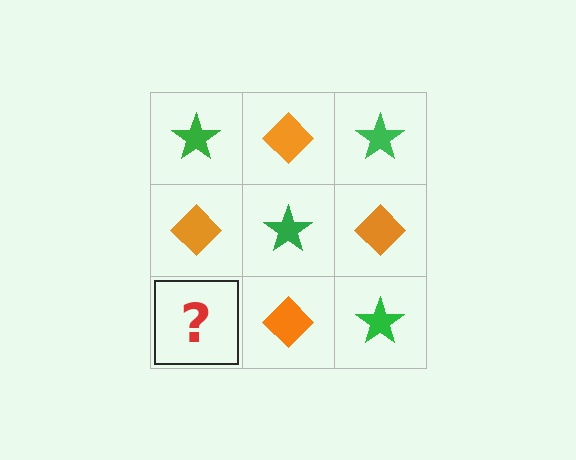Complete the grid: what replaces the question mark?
The question mark should be replaced with a green star.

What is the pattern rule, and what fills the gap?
The rule is that it alternates green star and orange diamond in a checkerboard pattern. The gap should be filled with a green star.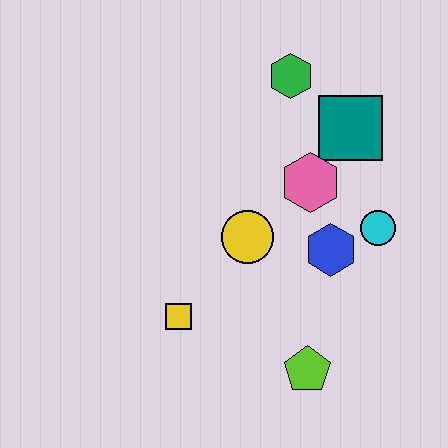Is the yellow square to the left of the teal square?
Yes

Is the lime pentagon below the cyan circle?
Yes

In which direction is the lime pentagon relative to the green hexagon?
The lime pentagon is below the green hexagon.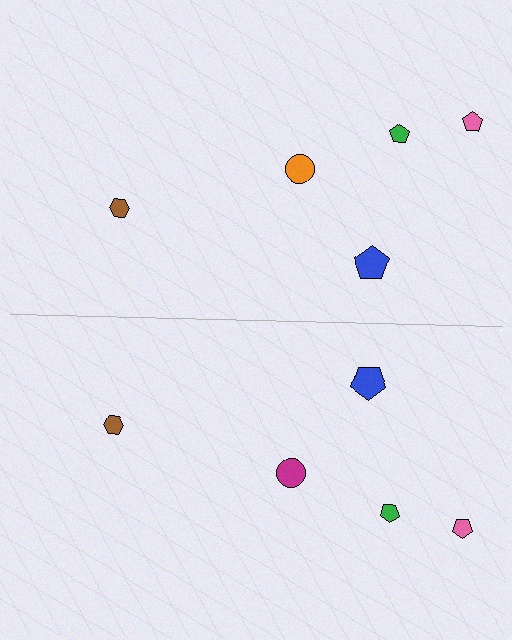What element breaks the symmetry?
The magenta circle on the bottom side breaks the symmetry — its mirror counterpart is orange.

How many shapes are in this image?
There are 10 shapes in this image.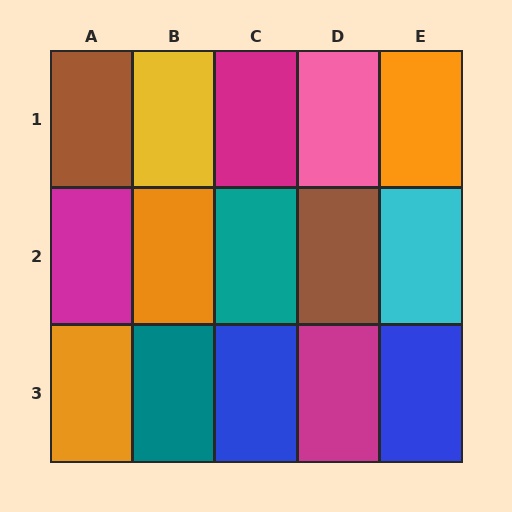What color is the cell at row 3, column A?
Orange.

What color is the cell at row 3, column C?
Blue.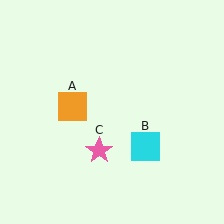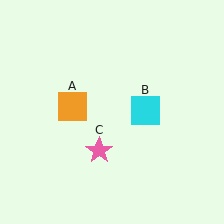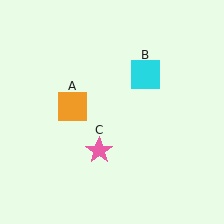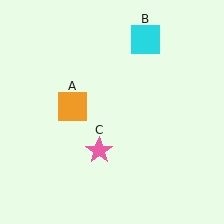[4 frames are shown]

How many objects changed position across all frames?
1 object changed position: cyan square (object B).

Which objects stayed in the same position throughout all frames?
Orange square (object A) and pink star (object C) remained stationary.